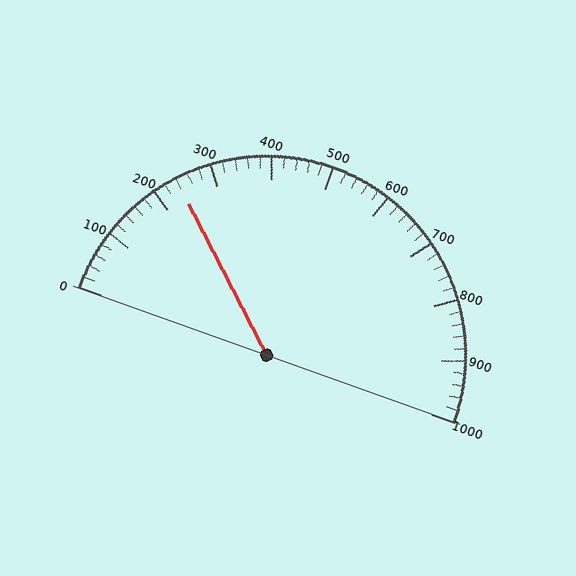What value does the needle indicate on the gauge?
The needle indicates approximately 240.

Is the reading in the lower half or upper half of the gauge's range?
The reading is in the lower half of the range (0 to 1000).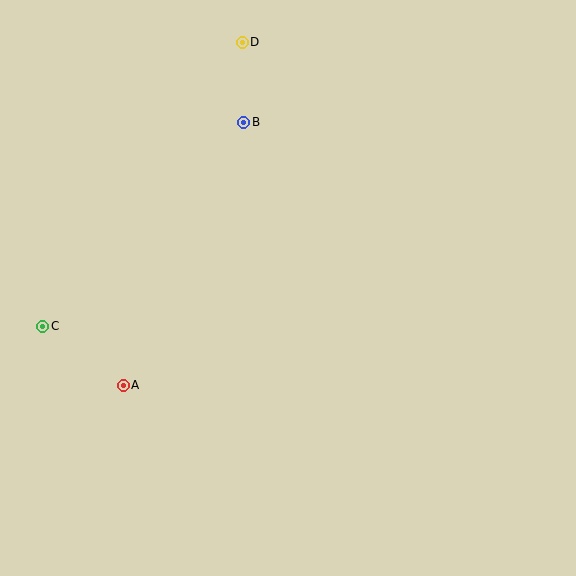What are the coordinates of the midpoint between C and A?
The midpoint between C and A is at (83, 356).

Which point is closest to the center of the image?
Point B at (244, 122) is closest to the center.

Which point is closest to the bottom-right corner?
Point A is closest to the bottom-right corner.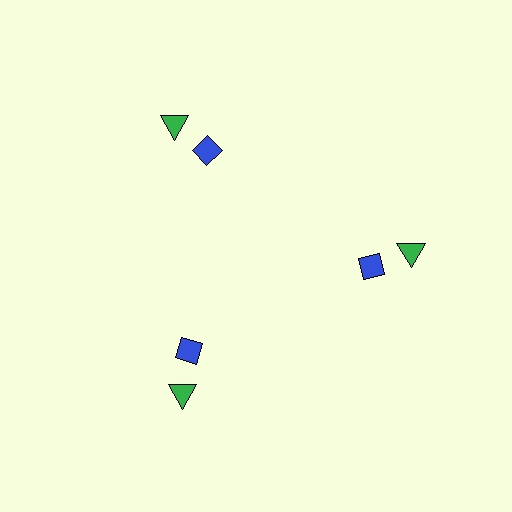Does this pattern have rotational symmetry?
Yes, this pattern has 3-fold rotational symmetry. It looks the same after rotating 120 degrees around the center.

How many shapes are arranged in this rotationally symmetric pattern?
There are 6 shapes, arranged in 3 groups of 2.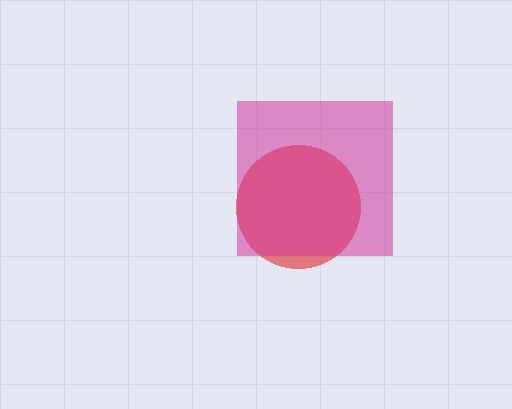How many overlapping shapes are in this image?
There are 2 overlapping shapes in the image.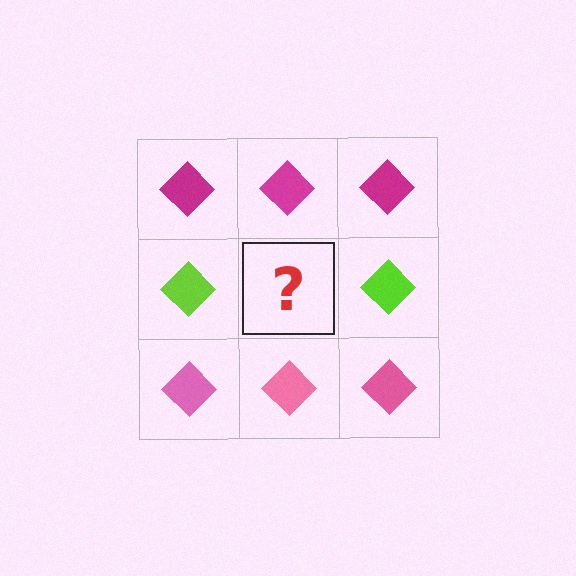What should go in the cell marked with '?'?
The missing cell should contain a lime diamond.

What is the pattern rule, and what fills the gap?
The rule is that each row has a consistent color. The gap should be filled with a lime diamond.